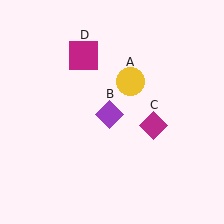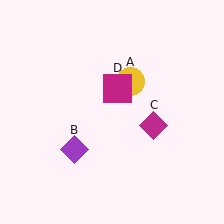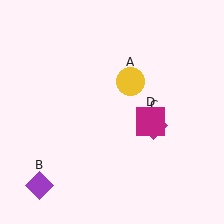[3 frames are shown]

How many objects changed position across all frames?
2 objects changed position: purple diamond (object B), magenta square (object D).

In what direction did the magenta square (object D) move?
The magenta square (object D) moved down and to the right.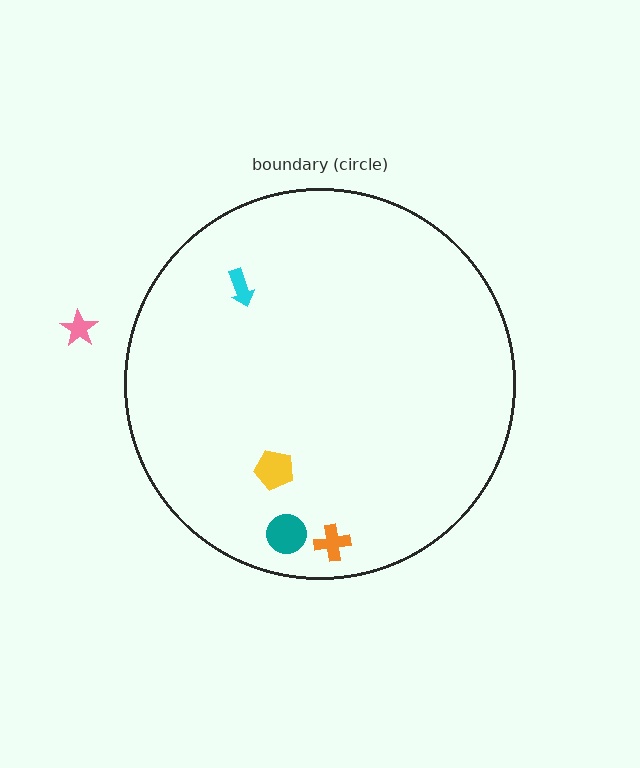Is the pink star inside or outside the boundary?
Outside.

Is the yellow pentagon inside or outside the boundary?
Inside.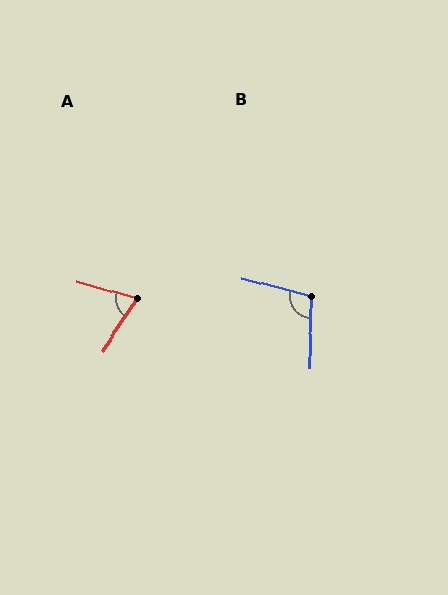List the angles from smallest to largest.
A (72°), B (104°).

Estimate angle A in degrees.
Approximately 72 degrees.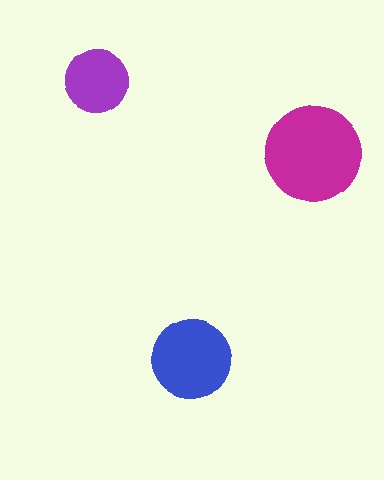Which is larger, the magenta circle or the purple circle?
The magenta one.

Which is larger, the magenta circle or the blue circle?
The magenta one.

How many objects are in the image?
There are 3 objects in the image.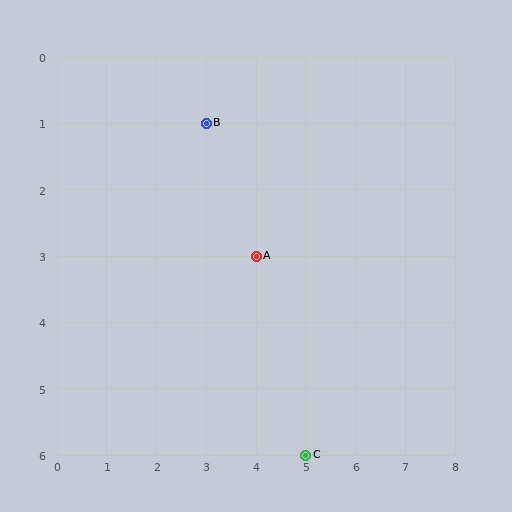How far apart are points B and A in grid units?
Points B and A are 1 column and 2 rows apart (about 2.2 grid units diagonally).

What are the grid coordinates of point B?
Point B is at grid coordinates (3, 1).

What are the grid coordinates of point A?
Point A is at grid coordinates (4, 3).